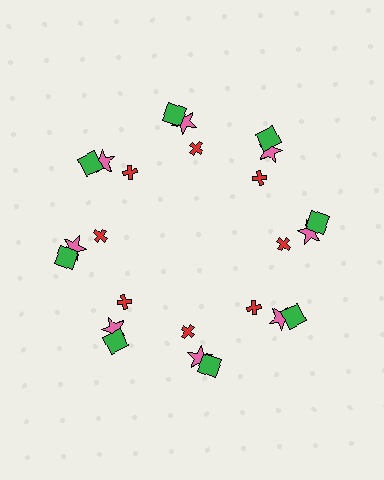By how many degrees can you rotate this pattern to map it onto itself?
The pattern maps onto itself every 45 degrees of rotation.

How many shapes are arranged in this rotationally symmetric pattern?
There are 24 shapes, arranged in 8 groups of 3.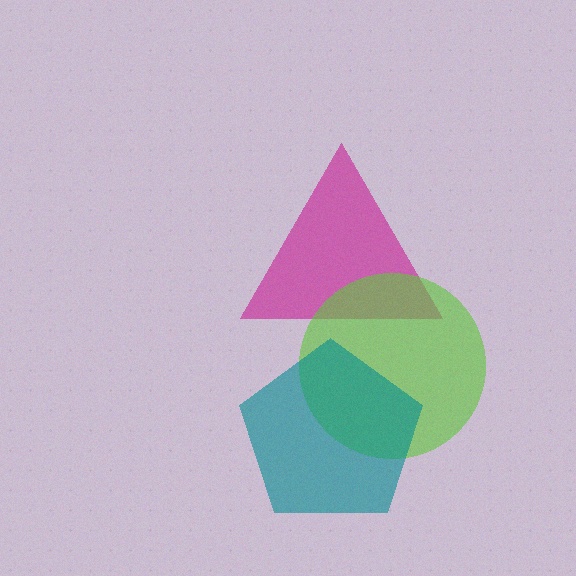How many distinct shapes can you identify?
There are 3 distinct shapes: a magenta triangle, a lime circle, a teal pentagon.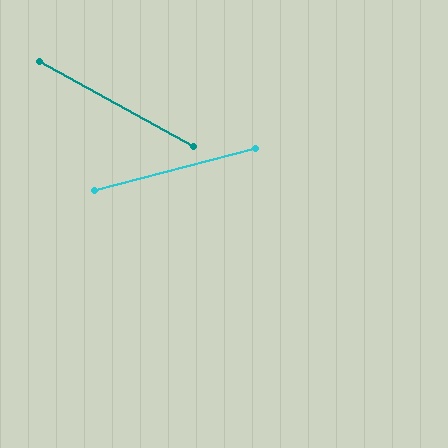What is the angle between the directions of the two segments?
Approximately 44 degrees.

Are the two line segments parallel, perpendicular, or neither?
Neither parallel nor perpendicular — they differ by about 44°.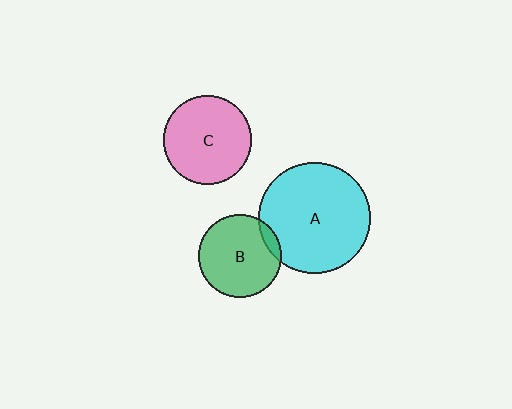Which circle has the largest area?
Circle A (cyan).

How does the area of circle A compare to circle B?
Approximately 1.8 times.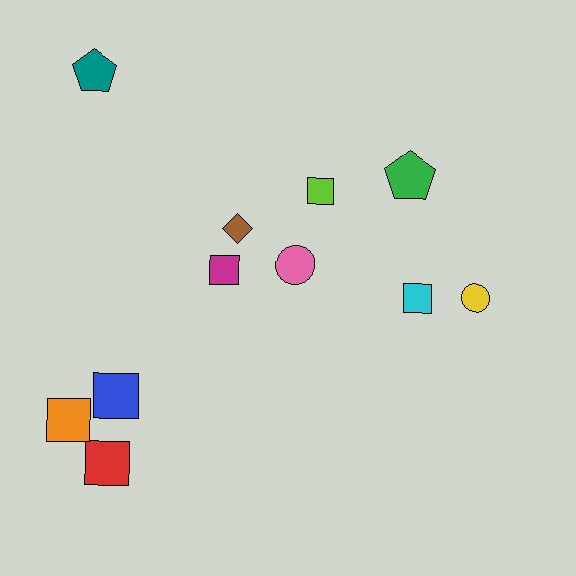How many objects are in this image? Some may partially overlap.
There are 11 objects.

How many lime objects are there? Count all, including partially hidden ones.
There is 1 lime object.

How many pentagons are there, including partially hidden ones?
There are 2 pentagons.